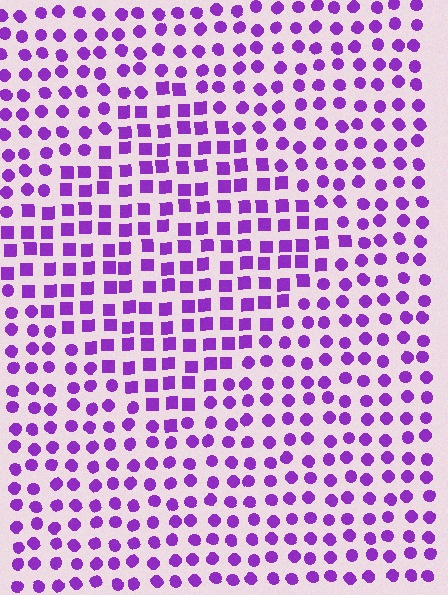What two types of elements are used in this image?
The image uses squares inside the diamond region and circles outside it.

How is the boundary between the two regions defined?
The boundary is defined by a change in element shape: squares inside vs. circles outside. All elements share the same color and spacing.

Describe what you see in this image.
The image is filled with small purple elements arranged in a uniform grid. A diamond-shaped region contains squares, while the surrounding area contains circles. The boundary is defined purely by the change in element shape.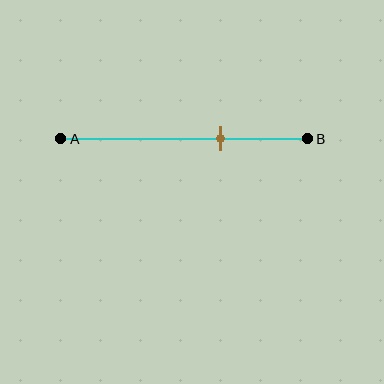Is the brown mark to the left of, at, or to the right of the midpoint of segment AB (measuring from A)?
The brown mark is to the right of the midpoint of segment AB.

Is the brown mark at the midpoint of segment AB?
No, the mark is at about 65% from A, not at the 50% midpoint.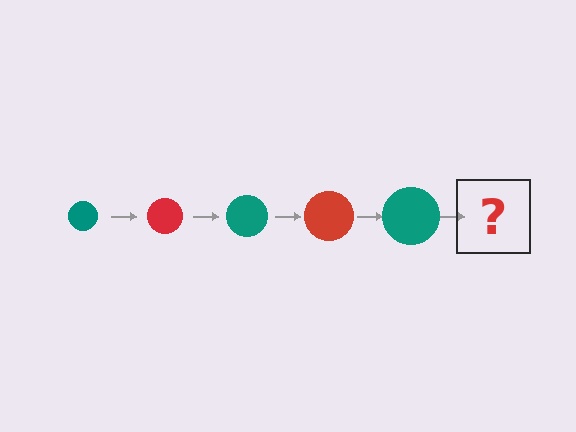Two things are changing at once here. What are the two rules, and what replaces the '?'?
The two rules are that the circle grows larger each step and the color cycles through teal and red. The '?' should be a red circle, larger than the previous one.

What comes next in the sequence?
The next element should be a red circle, larger than the previous one.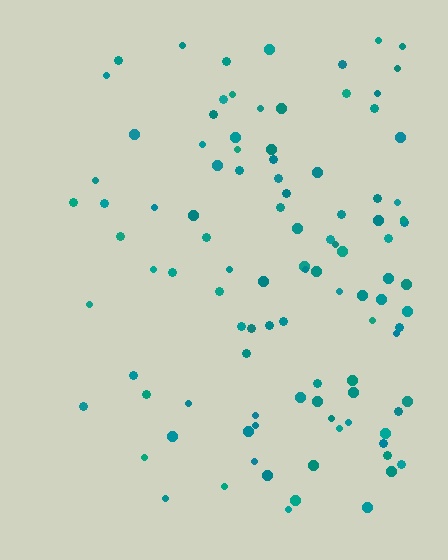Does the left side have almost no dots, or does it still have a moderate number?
Still a moderate number, just noticeably fewer than the right.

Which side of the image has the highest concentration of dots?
The right.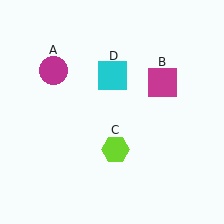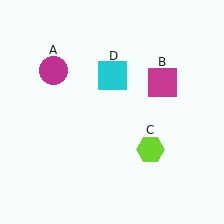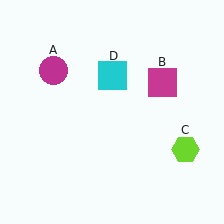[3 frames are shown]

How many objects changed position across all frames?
1 object changed position: lime hexagon (object C).